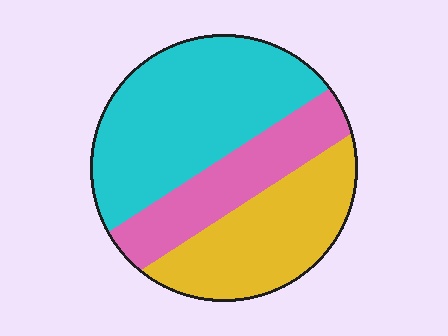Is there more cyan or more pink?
Cyan.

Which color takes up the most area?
Cyan, at roughly 45%.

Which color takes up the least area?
Pink, at roughly 25%.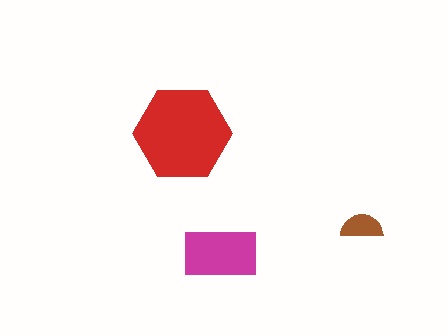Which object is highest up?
The red hexagon is topmost.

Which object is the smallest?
The brown semicircle.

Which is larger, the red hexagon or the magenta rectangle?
The red hexagon.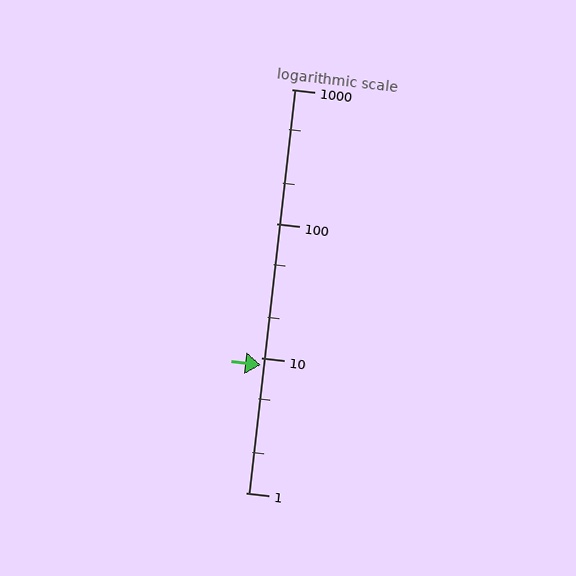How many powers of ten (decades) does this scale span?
The scale spans 3 decades, from 1 to 1000.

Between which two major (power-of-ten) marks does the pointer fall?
The pointer is between 1 and 10.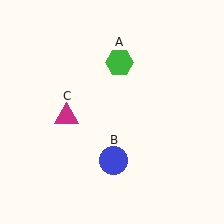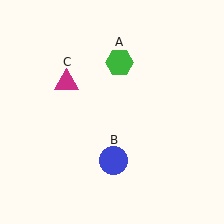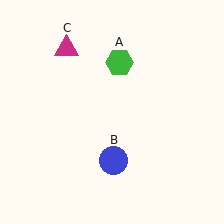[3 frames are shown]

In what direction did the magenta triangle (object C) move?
The magenta triangle (object C) moved up.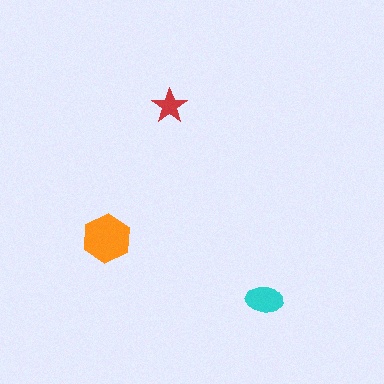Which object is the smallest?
The red star.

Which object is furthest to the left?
The orange hexagon is leftmost.